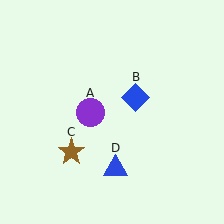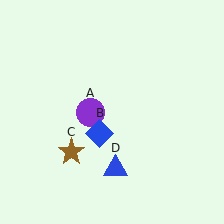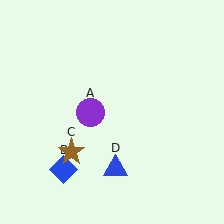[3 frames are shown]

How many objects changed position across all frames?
1 object changed position: blue diamond (object B).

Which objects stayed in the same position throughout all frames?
Purple circle (object A) and brown star (object C) and blue triangle (object D) remained stationary.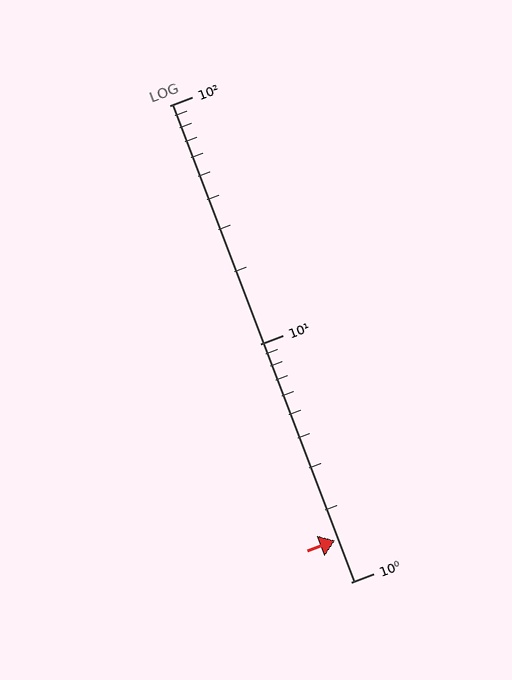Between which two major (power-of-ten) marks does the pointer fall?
The pointer is between 1 and 10.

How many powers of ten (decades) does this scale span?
The scale spans 2 decades, from 1 to 100.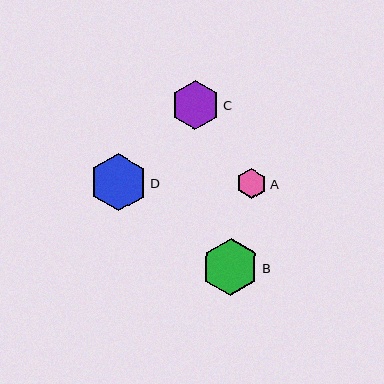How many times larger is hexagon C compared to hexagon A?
Hexagon C is approximately 1.6 times the size of hexagon A.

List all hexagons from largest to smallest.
From largest to smallest: D, B, C, A.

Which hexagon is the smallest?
Hexagon A is the smallest with a size of approximately 30 pixels.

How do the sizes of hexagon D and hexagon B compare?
Hexagon D and hexagon B are approximately the same size.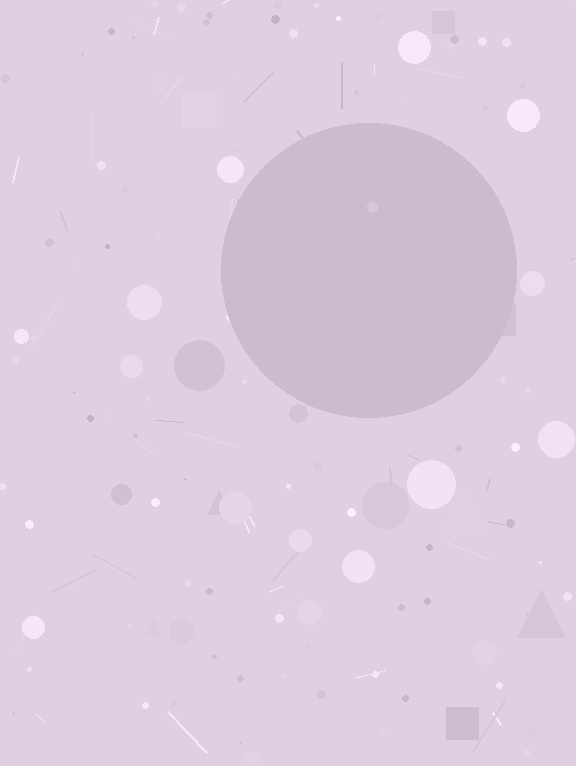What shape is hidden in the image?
A circle is hidden in the image.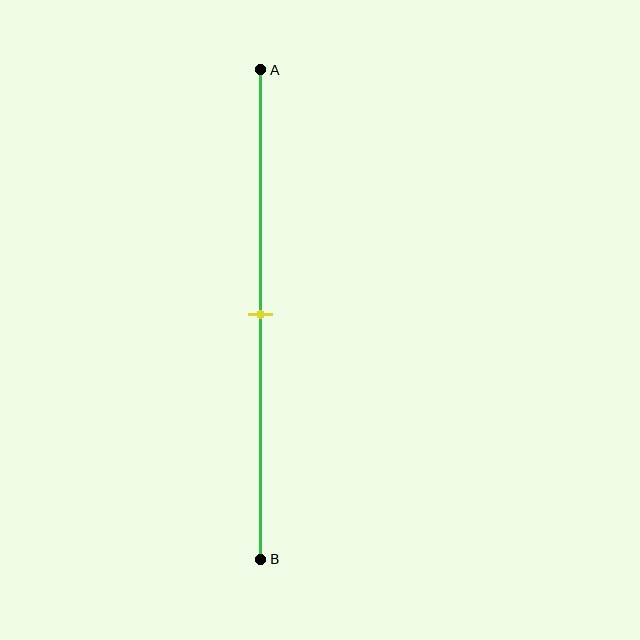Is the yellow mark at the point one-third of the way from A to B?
No, the mark is at about 50% from A, not at the 33% one-third point.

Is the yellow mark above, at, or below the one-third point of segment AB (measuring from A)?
The yellow mark is below the one-third point of segment AB.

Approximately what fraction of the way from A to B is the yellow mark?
The yellow mark is approximately 50% of the way from A to B.